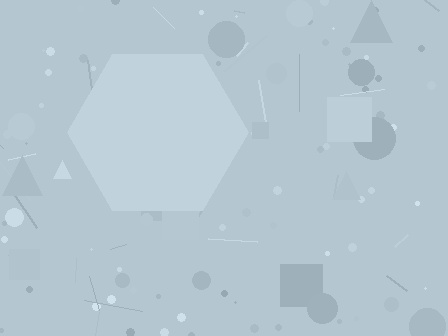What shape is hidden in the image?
A hexagon is hidden in the image.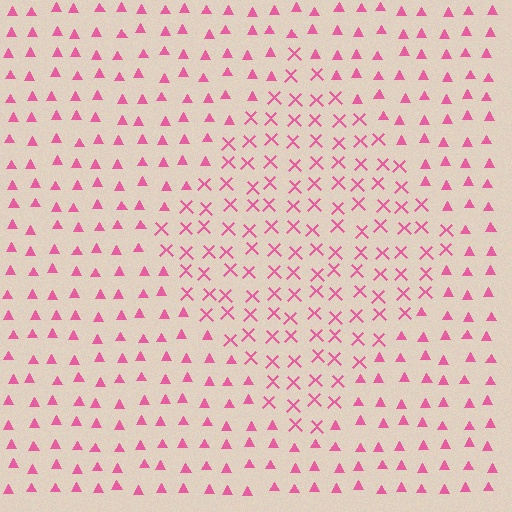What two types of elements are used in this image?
The image uses X marks inside the diamond region and triangles outside it.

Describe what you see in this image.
The image is filled with small pink elements arranged in a uniform grid. A diamond-shaped region contains X marks, while the surrounding area contains triangles. The boundary is defined purely by the change in element shape.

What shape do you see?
I see a diamond.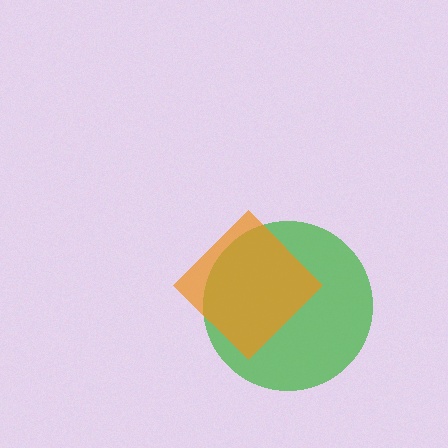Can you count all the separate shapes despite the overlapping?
Yes, there are 2 separate shapes.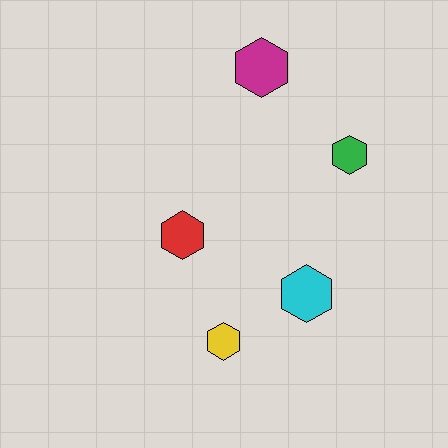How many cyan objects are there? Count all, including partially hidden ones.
There is 1 cyan object.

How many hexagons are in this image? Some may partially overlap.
There are 5 hexagons.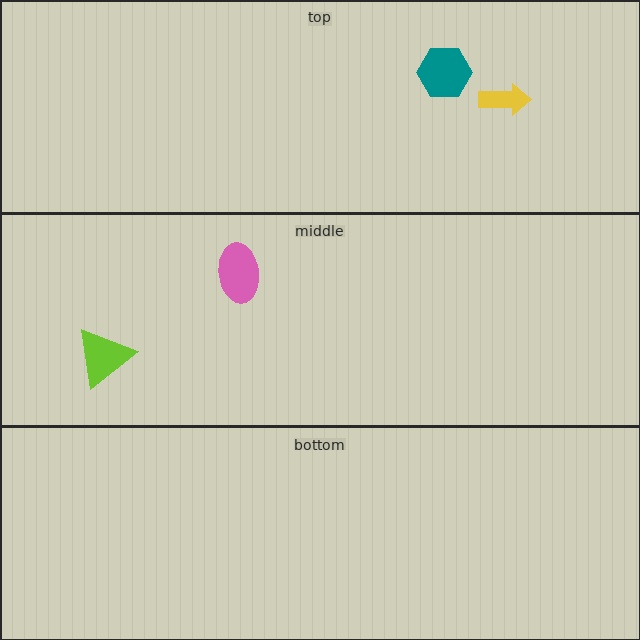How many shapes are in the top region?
2.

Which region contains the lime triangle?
The middle region.